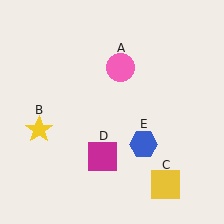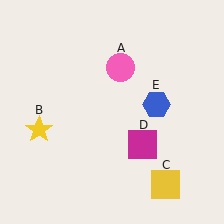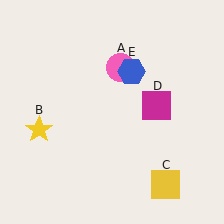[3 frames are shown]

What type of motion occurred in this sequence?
The magenta square (object D), blue hexagon (object E) rotated counterclockwise around the center of the scene.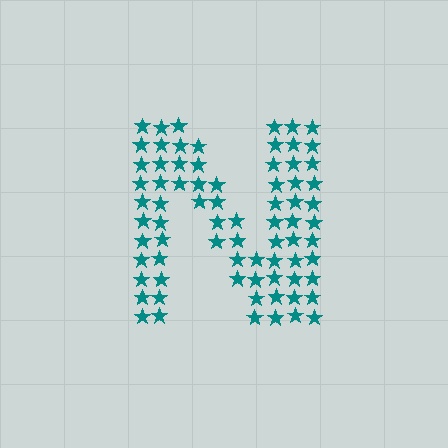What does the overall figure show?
The overall figure shows the letter N.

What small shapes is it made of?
It is made of small stars.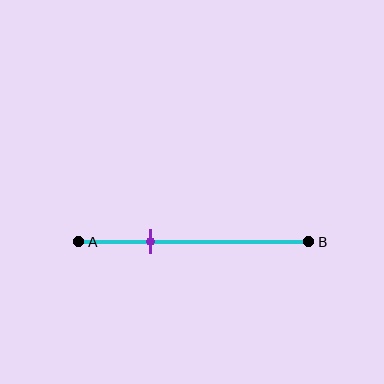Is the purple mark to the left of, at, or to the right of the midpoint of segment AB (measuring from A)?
The purple mark is to the left of the midpoint of segment AB.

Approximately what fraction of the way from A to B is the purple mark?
The purple mark is approximately 30% of the way from A to B.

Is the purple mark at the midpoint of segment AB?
No, the mark is at about 30% from A, not at the 50% midpoint.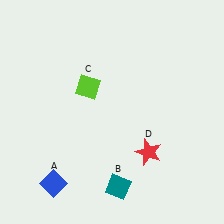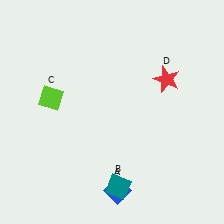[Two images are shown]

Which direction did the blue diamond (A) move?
The blue diamond (A) moved right.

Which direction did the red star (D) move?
The red star (D) moved up.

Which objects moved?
The objects that moved are: the blue diamond (A), the lime diamond (C), the red star (D).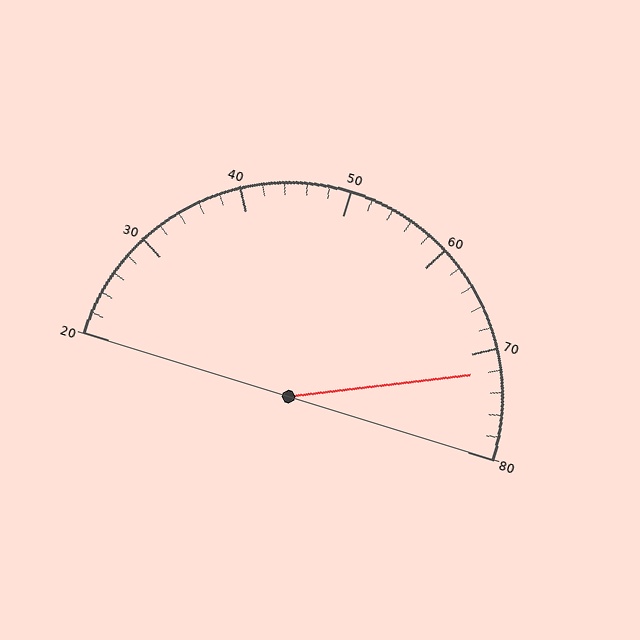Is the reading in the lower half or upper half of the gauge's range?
The reading is in the upper half of the range (20 to 80).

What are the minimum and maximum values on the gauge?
The gauge ranges from 20 to 80.